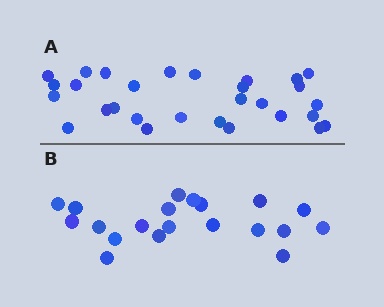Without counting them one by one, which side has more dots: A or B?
Region A (the top region) has more dots.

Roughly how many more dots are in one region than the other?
Region A has roughly 8 or so more dots than region B.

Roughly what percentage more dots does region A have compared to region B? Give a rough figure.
About 45% more.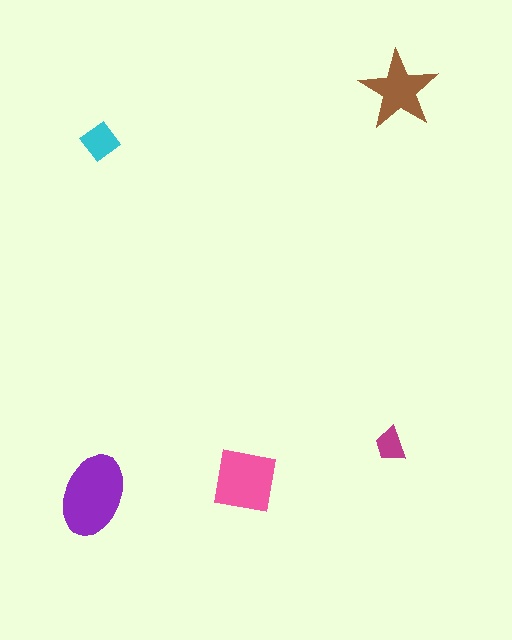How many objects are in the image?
There are 5 objects in the image.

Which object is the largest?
The purple ellipse.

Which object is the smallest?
The magenta trapezoid.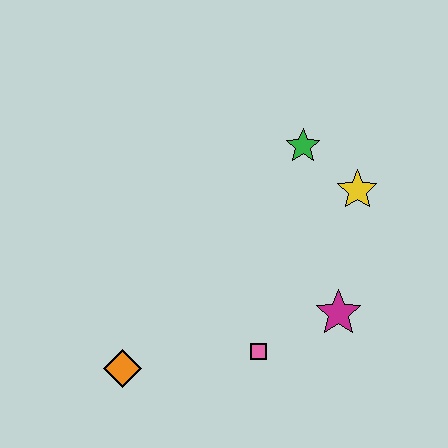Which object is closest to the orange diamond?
The pink square is closest to the orange diamond.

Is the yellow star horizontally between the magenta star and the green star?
No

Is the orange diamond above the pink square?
No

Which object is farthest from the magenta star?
The orange diamond is farthest from the magenta star.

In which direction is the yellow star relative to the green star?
The yellow star is to the right of the green star.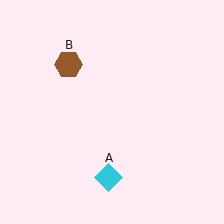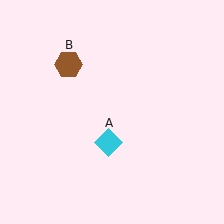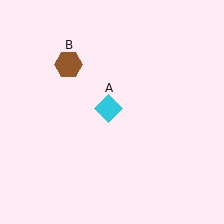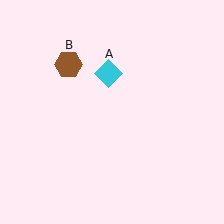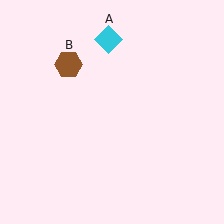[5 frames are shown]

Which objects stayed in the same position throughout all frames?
Brown hexagon (object B) remained stationary.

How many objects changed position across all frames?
1 object changed position: cyan diamond (object A).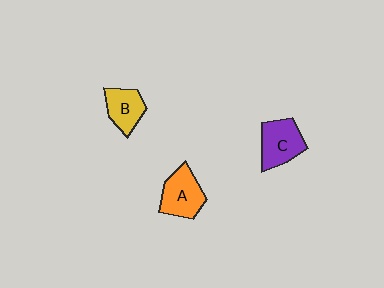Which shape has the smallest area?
Shape B (yellow).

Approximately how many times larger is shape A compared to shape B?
Approximately 1.2 times.